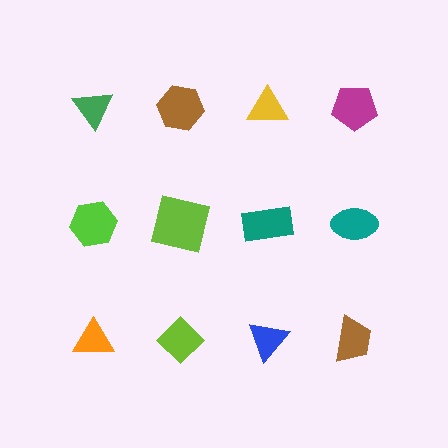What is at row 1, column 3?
A yellow triangle.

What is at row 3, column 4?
A brown trapezoid.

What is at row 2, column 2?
A lime square.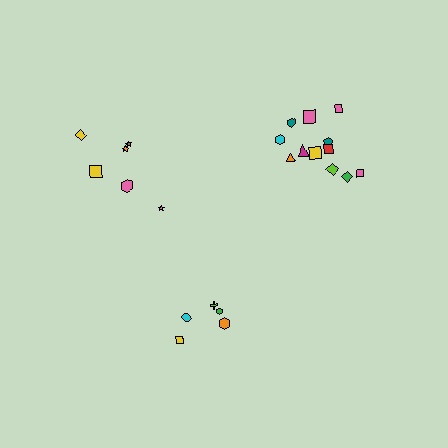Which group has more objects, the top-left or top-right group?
The top-right group.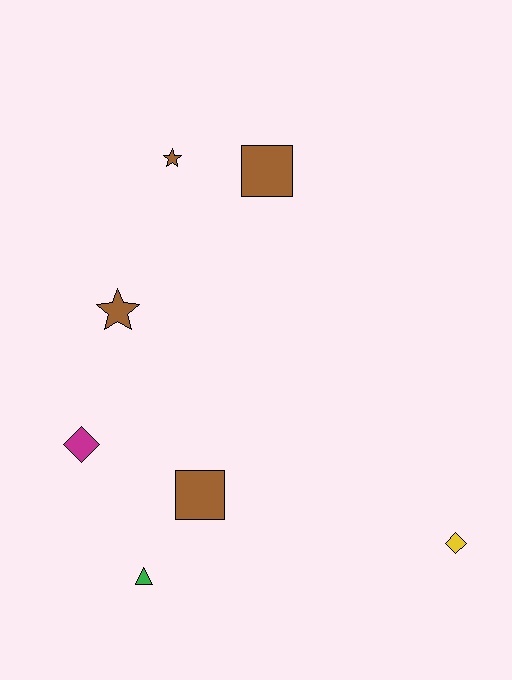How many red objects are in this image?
There are no red objects.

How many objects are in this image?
There are 7 objects.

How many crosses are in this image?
There are no crosses.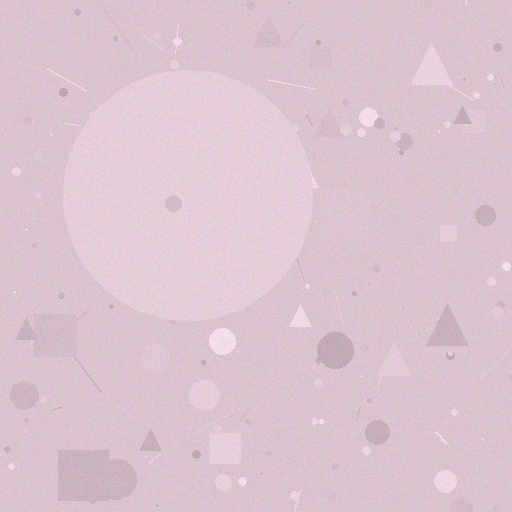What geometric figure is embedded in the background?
A circle is embedded in the background.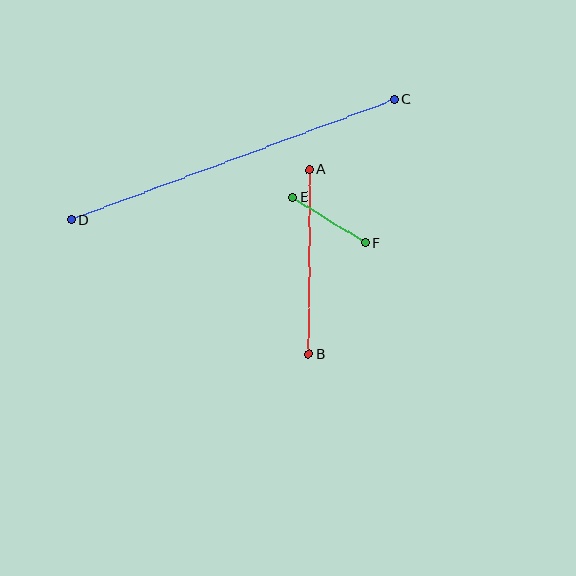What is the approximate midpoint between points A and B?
The midpoint is at approximately (309, 262) pixels.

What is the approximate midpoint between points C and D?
The midpoint is at approximately (233, 160) pixels.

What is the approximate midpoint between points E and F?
The midpoint is at approximately (329, 220) pixels.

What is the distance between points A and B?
The distance is approximately 185 pixels.